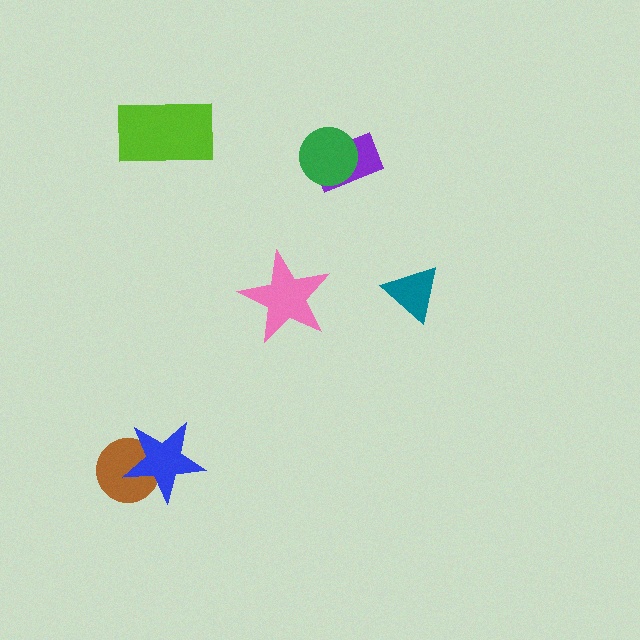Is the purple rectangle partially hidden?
Yes, it is partially covered by another shape.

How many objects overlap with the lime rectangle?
0 objects overlap with the lime rectangle.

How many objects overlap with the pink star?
0 objects overlap with the pink star.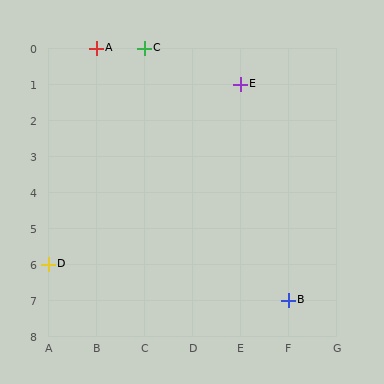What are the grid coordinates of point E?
Point E is at grid coordinates (E, 1).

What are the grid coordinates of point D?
Point D is at grid coordinates (A, 6).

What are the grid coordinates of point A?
Point A is at grid coordinates (B, 0).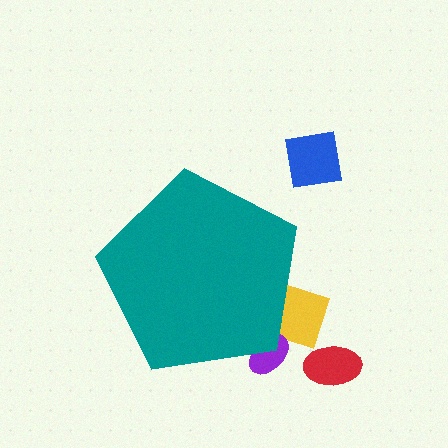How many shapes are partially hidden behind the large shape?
2 shapes are partially hidden.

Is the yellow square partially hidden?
Yes, the yellow square is partially hidden behind the teal pentagon.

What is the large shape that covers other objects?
A teal pentagon.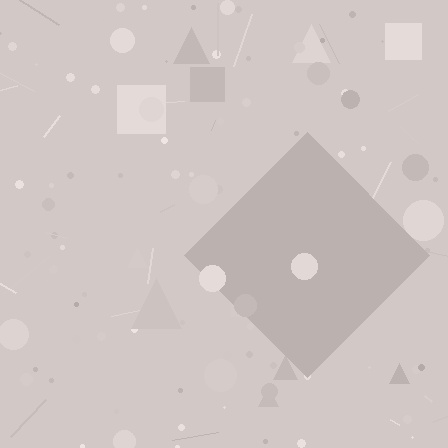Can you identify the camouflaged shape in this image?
The camouflaged shape is a diamond.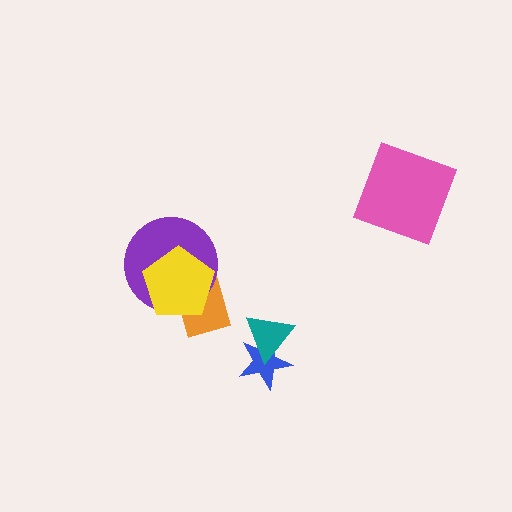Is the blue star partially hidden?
Yes, it is partially covered by another shape.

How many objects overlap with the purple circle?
2 objects overlap with the purple circle.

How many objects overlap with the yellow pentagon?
2 objects overlap with the yellow pentagon.